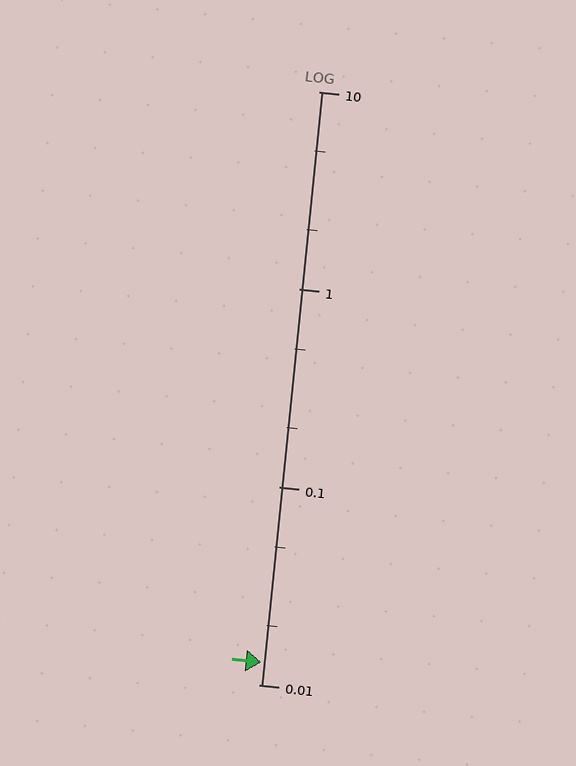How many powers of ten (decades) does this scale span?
The scale spans 3 decades, from 0.01 to 10.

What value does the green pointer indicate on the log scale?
The pointer indicates approximately 0.013.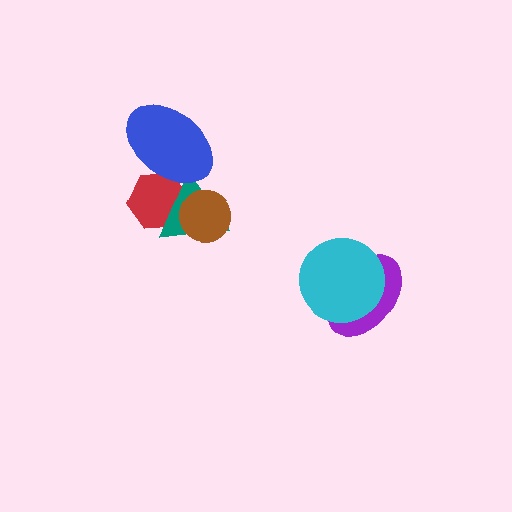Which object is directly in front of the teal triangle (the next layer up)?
The blue ellipse is directly in front of the teal triangle.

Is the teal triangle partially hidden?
Yes, it is partially covered by another shape.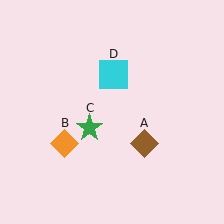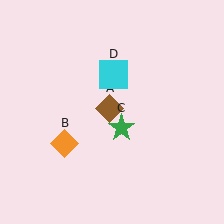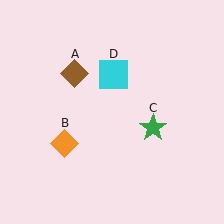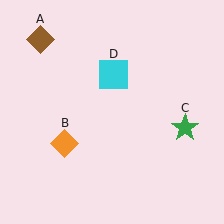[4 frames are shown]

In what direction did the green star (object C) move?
The green star (object C) moved right.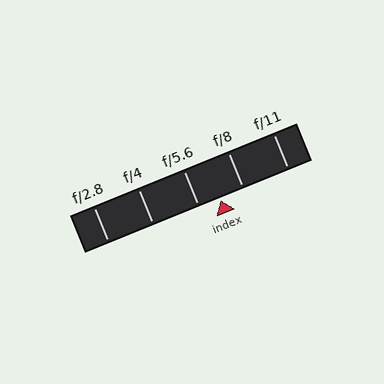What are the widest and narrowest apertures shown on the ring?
The widest aperture shown is f/2.8 and the narrowest is f/11.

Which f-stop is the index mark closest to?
The index mark is closest to f/5.6.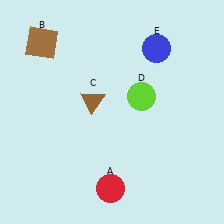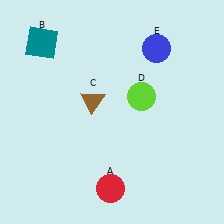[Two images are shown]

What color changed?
The square (B) changed from brown in Image 1 to teal in Image 2.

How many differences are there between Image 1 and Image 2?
There is 1 difference between the two images.